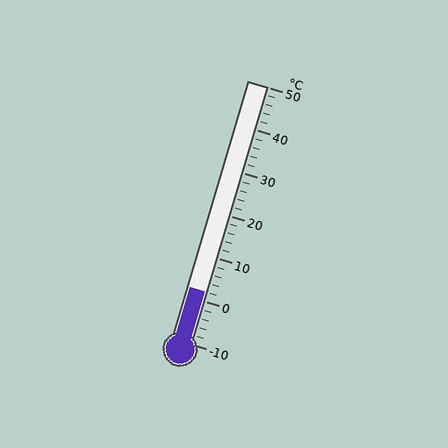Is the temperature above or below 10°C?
The temperature is below 10°C.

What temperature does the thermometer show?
The thermometer shows approximately 2°C.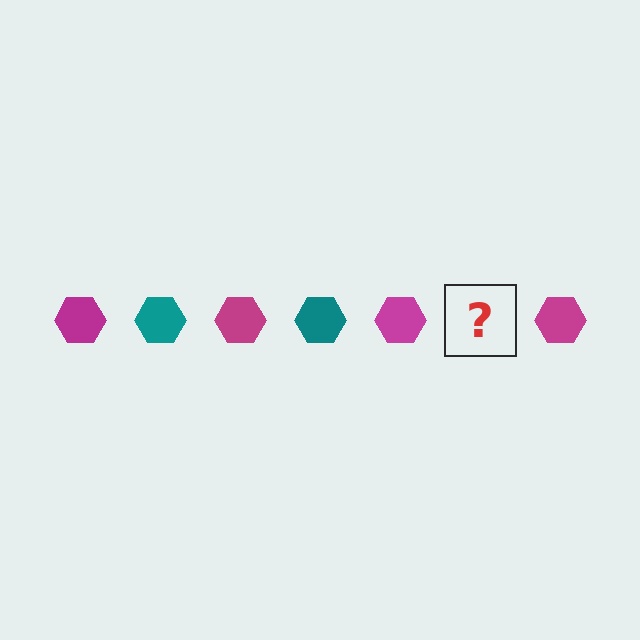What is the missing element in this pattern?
The missing element is a teal hexagon.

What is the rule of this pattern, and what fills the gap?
The rule is that the pattern cycles through magenta, teal hexagons. The gap should be filled with a teal hexagon.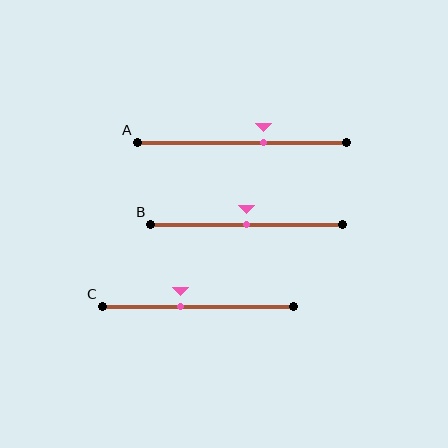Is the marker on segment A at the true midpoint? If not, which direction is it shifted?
No, the marker on segment A is shifted to the right by about 10% of the segment length.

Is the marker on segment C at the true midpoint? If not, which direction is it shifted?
No, the marker on segment C is shifted to the left by about 9% of the segment length.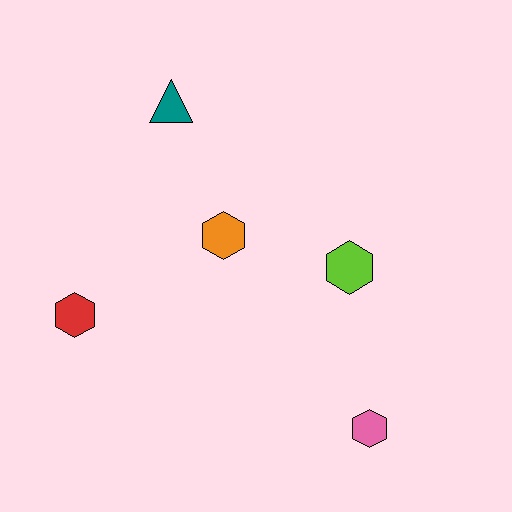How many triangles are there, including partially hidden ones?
There is 1 triangle.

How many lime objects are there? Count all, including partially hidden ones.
There is 1 lime object.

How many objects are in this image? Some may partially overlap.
There are 5 objects.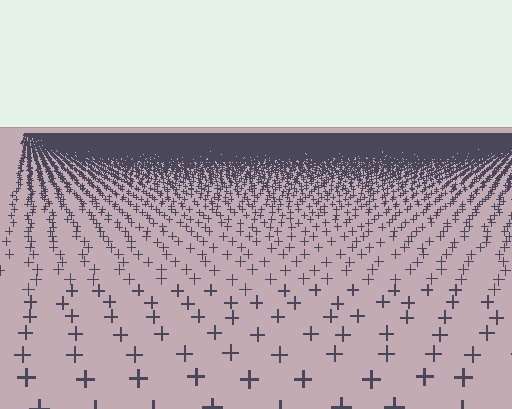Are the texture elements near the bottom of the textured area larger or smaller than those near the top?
Larger. Near the bottom, elements are closer to the viewer and appear at a bigger on-screen size.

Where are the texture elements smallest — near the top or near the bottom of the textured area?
Near the top.